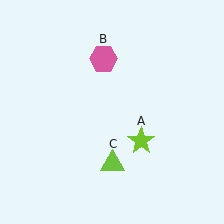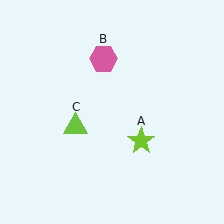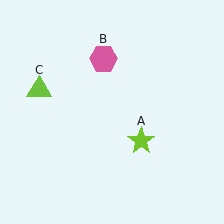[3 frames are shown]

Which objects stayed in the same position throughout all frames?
Lime star (object A) and pink hexagon (object B) remained stationary.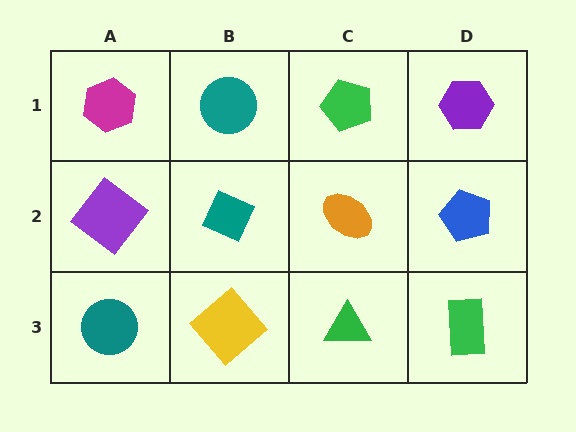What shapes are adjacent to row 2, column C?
A green pentagon (row 1, column C), a green triangle (row 3, column C), a teal diamond (row 2, column B), a blue pentagon (row 2, column D).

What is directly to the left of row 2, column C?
A teal diamond.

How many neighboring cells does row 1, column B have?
3.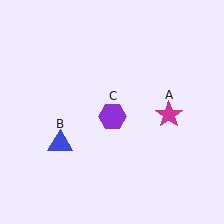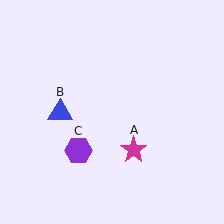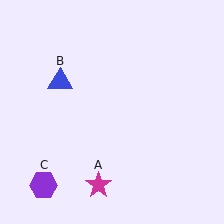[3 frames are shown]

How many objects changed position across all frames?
3 objects changed position: magenta star (object A), blue triangle (object B), purple hexagon (object C).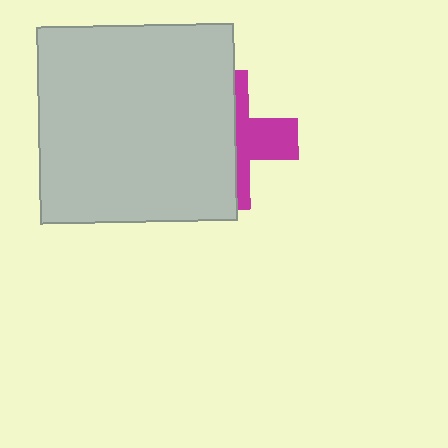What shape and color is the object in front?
The object in front is a light gray square.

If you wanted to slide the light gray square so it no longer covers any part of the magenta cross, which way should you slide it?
Slide it left — that is the most direct way to separate the two shapes.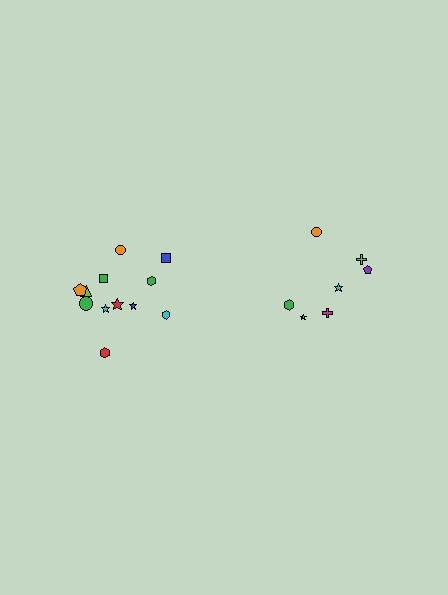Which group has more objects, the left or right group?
The left group.